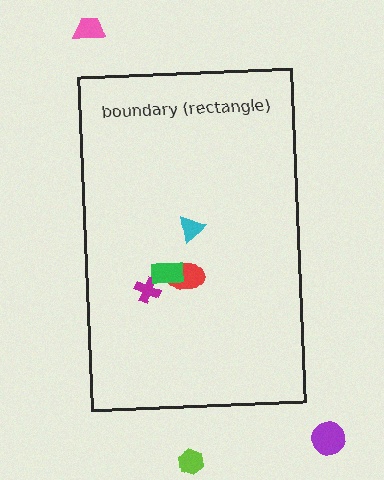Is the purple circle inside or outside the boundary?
Outside.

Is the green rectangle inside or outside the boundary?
Inside.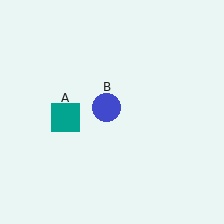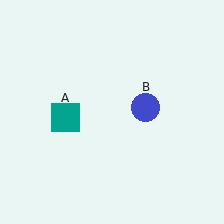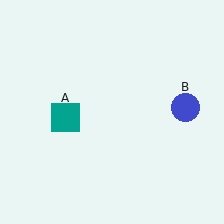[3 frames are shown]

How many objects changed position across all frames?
1 object changed position: blue circle (object B).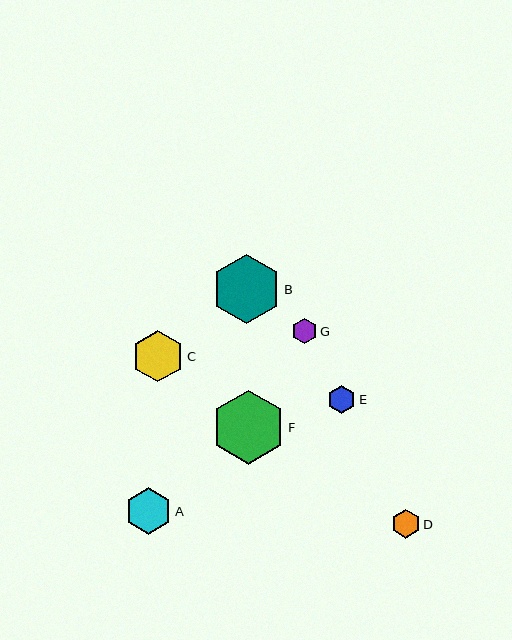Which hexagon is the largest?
Hexagon F is the largest with a size of approximately 74 pixels.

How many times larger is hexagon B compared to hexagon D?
Hexagon B is approximately 2.4 times the size of hexagon D.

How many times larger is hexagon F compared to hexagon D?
Hexagon F is approximately 2.6 times the size of hexagon D.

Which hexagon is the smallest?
Hexagon G is the smallest with a size of approximately 25 pixels.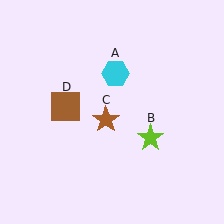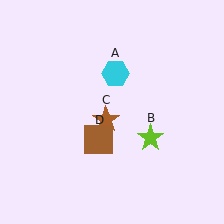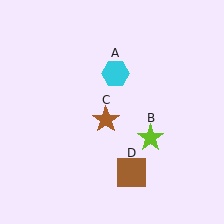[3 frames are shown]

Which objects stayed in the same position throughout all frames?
Cyan hexagon (object A) and lime star (object B) and brown star (object C) remained stationary.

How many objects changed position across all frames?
1 object changed position: brown square (object D).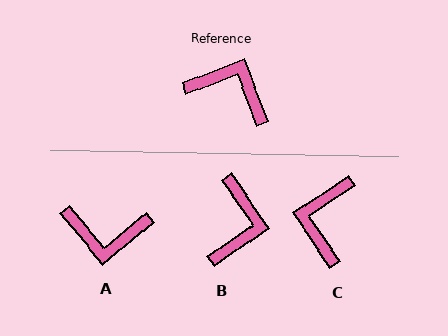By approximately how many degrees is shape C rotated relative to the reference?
Approximately 103 degrees counter-clockwise.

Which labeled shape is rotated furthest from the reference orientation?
A, about 161 degrees away.